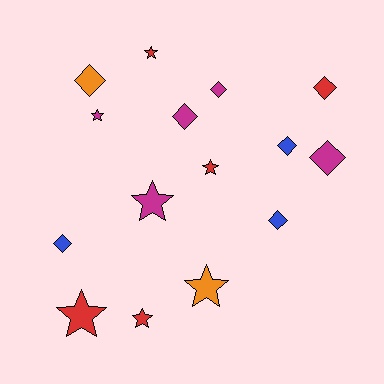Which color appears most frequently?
Magenta, with 5 objects.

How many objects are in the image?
There are 15 objects.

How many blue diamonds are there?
There are 3 blue diamonds.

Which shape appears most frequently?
Diamond, with 8 objects.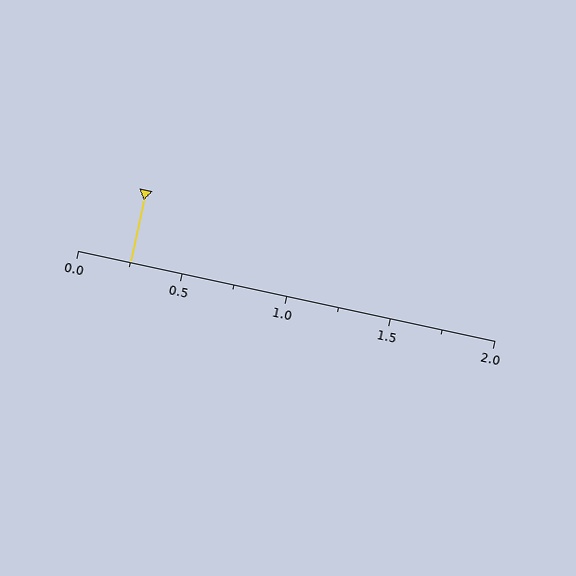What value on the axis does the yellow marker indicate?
The marker indicates approximately 0.25.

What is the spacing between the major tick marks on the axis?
The major ticks are spaced 0.5 apart.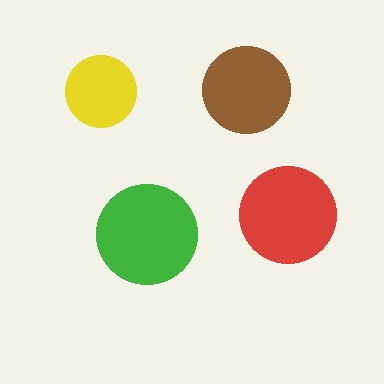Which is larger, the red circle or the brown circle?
The red one.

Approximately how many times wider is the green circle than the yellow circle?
About 1.5 times wider.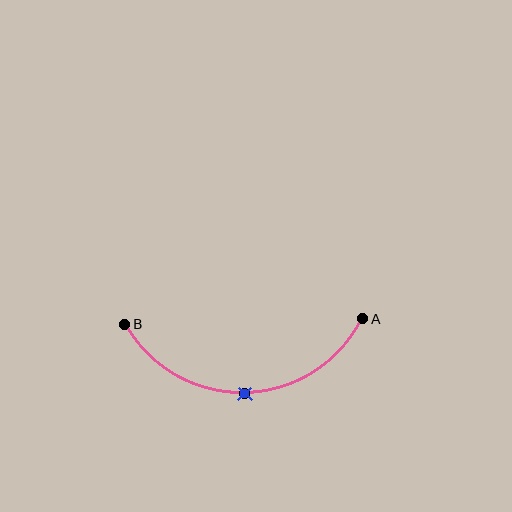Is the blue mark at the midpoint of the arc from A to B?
Yes. The blue mark lies on the arc at equal arc-length from both A and B — it is the arc midpoint.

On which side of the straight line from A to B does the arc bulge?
The arc bulges below the straight line connecting A and B.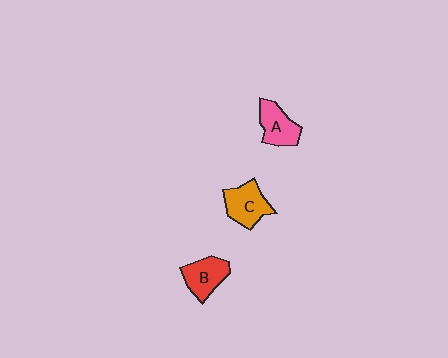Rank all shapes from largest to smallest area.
From largest to smallest: C (orange), B (red), A (pink).